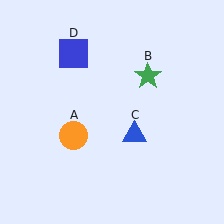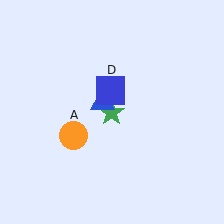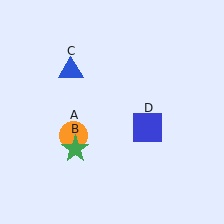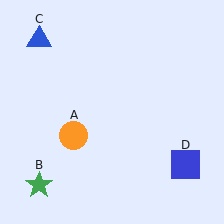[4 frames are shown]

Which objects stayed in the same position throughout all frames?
Orange circle (object A) remained stationary.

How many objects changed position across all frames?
3 objects changed position: green star (object B), blue triangle (object C), blue square (object D).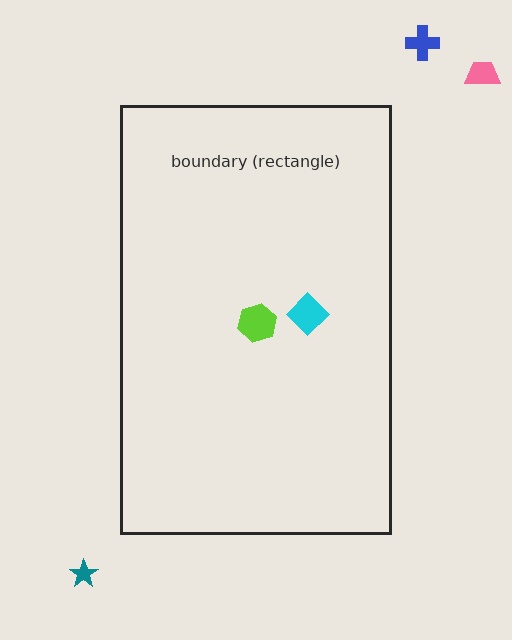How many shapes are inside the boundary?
2 inside, 3 outside.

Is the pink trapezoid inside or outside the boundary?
Outside.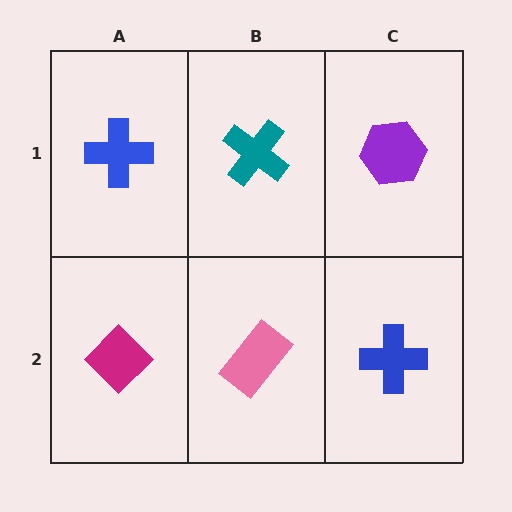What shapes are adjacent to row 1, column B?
A pink rectangle (row 2, column B), a blue cross (row 1, column A), a purple hexagon (row 1, column C).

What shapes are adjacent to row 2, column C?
A purple hexagon (row 1, column C), a pink rectangle (row 2, column B).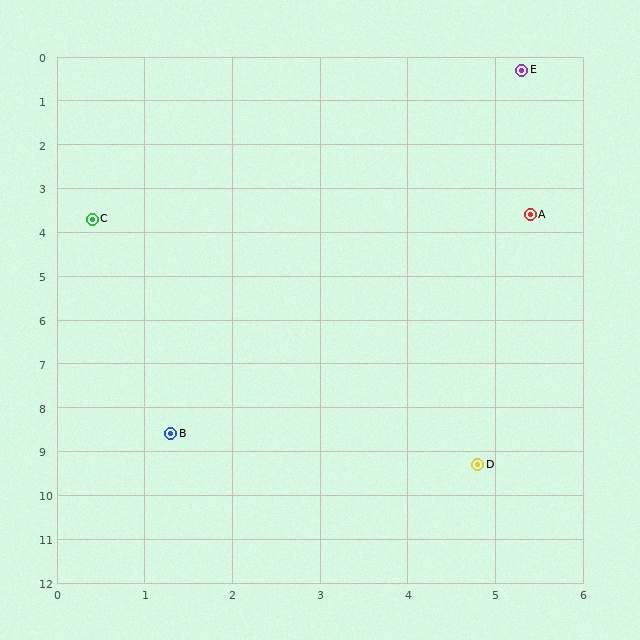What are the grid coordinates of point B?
Point B is at approximately (1.3, 8.6).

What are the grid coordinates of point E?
Point E is at approximately (5.3, 0.3).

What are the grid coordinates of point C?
Point C is at approximately (0.4, 3.7).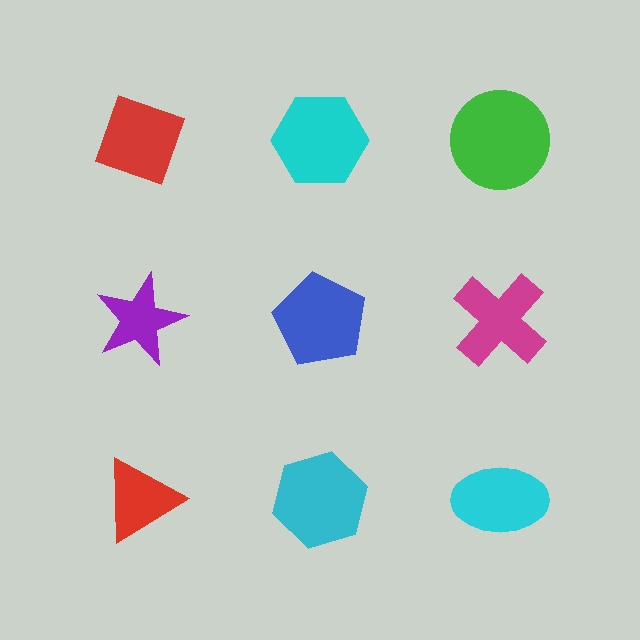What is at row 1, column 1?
A red diamond.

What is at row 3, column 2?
A cyan hexagon.